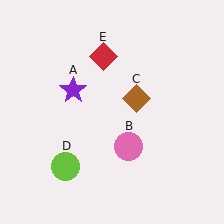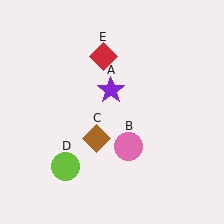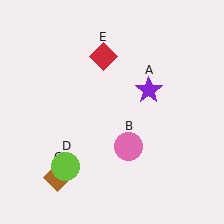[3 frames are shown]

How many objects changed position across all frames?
2 objects changed position: purple star (object A), brown diamond (object C).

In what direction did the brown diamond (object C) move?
The brown diamond (object C) moved down and to the left.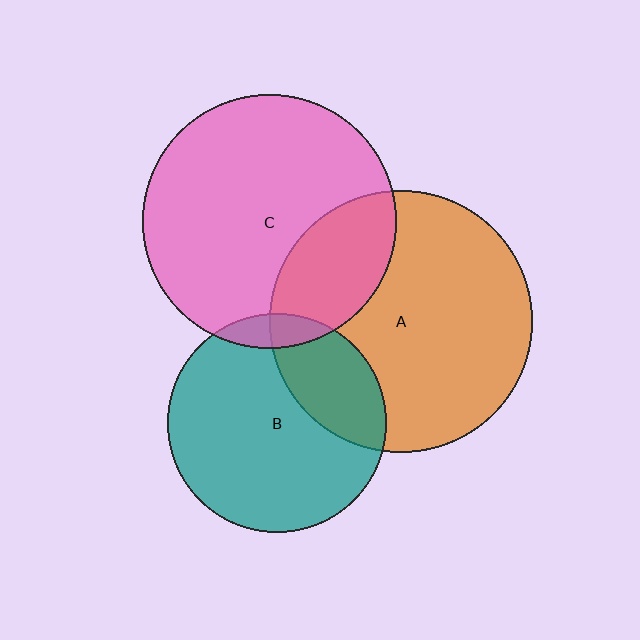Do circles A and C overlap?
Yes.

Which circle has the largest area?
Circle A (orange).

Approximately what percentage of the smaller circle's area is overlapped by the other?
Approximately 25%.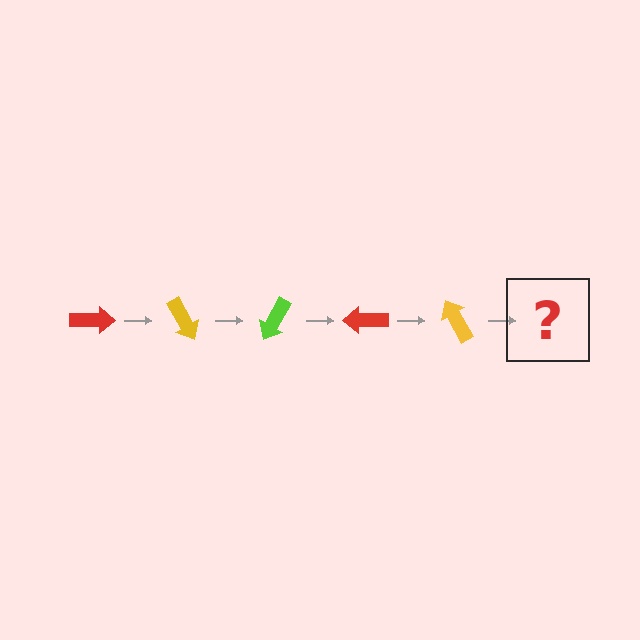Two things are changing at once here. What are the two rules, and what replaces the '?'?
The two rules are that it rotates 60 degrees each step and the color cycles through red, yellow, and lime. The '?' should be a lime arrow, rotated 300 degrees from the start.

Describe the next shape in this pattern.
It should be a lime arrow, rotated 300 degrees from the start.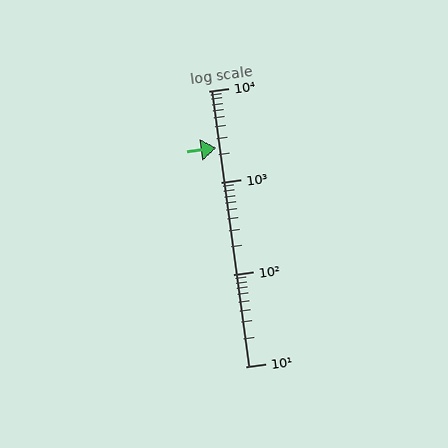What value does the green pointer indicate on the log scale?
The pointer indicates approximately 2400.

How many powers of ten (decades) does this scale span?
The scale spans 3 decades, from 10 to 10000.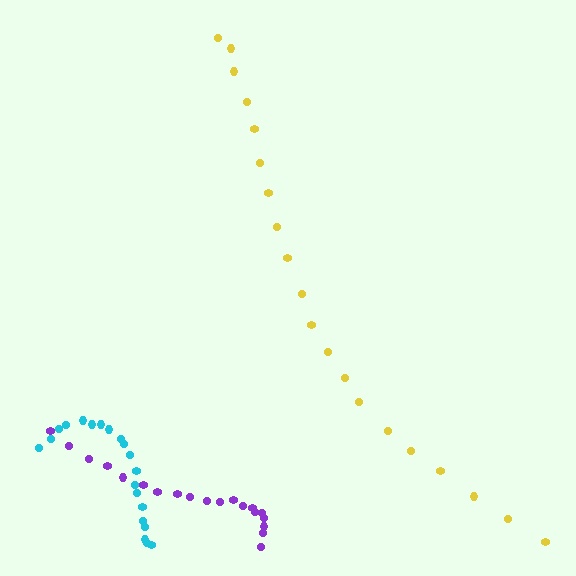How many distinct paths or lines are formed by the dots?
There are 3 distinct paths.